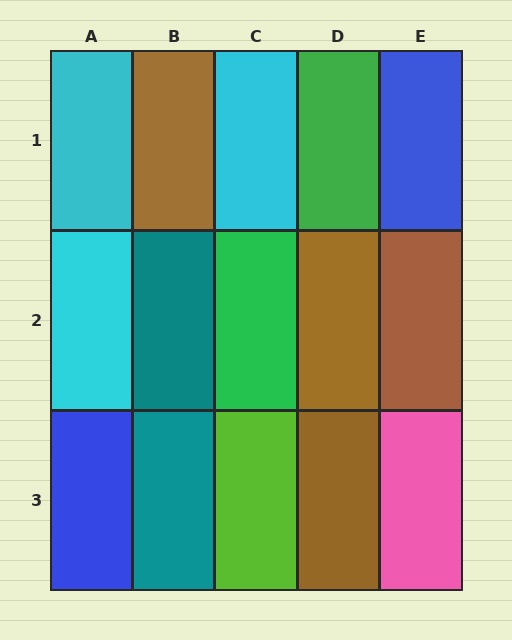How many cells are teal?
2 cells are teal.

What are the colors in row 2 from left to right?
Cyan, teal, green, brown, brown.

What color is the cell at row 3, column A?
Blue.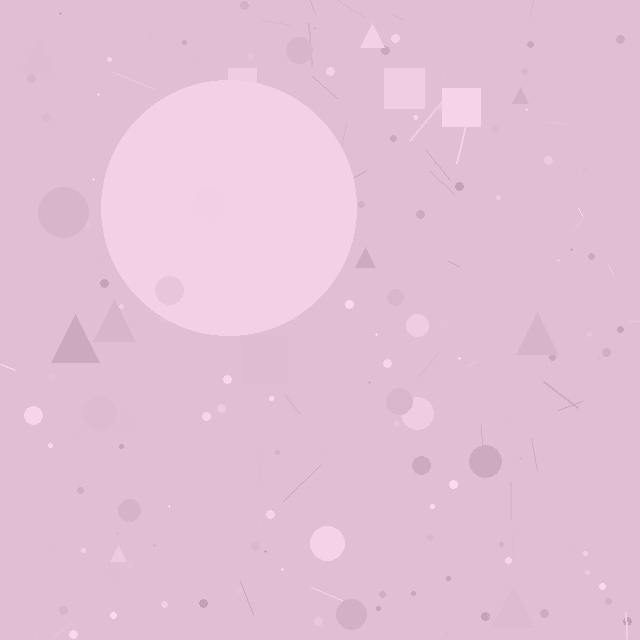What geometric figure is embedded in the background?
A circle is embedded in the background.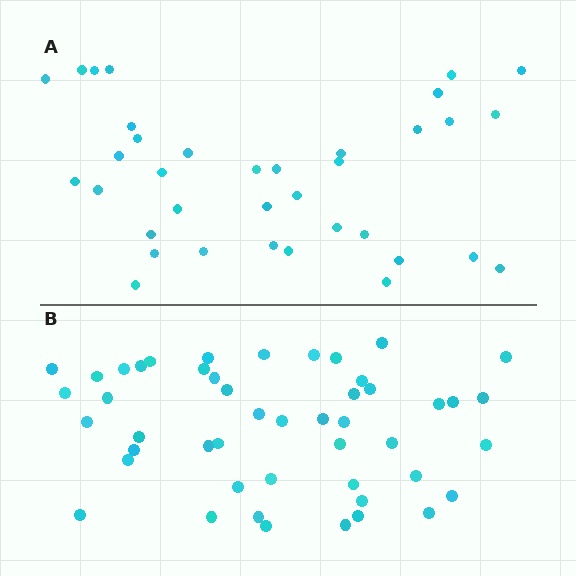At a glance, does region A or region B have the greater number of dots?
Region B (the bottom region) has more dots.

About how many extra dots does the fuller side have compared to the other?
Region B has roughly 12 or so more dots than region A.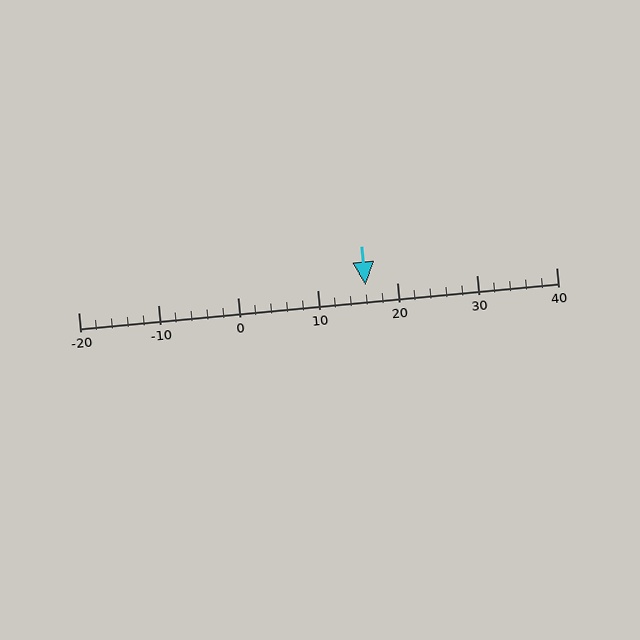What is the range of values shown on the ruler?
The ruler shows values from -20 to 40.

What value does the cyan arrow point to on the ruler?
The cyan arrow points to approximately 16.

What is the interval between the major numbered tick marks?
The major tick marks are spaced 10 units apart.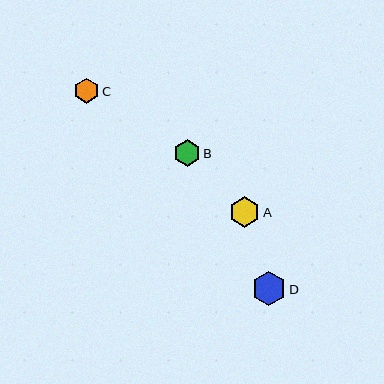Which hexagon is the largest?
Hexagon D is the largest with a size of approximately 34 pixels.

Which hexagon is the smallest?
Hexagon C is the smallest with a size of approximately 25 pixels.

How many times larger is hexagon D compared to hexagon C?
Hexagon D is approximately 1.4 times the size of hexagon C.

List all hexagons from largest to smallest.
From largest to smallest: D, A, B, C.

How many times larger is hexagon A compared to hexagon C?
Hexagon A is approximately 1.2 times the size of hexagon C.